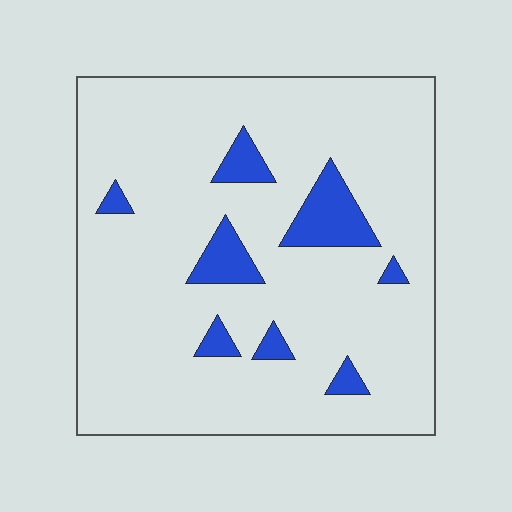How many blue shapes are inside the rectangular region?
8.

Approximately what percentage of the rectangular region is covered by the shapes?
Approximately 10%.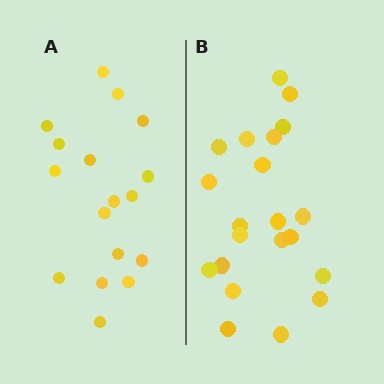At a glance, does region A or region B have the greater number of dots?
Region B (the right region) has more dots.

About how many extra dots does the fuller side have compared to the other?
Region B has about 4 more dots than region A.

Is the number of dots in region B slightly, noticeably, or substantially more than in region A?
Region B has only slightly more — the two regions are fairly close. The ratio is roughly 1.2 to 1.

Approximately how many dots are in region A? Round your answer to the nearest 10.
About 20 dots. (The exact count is 17, which rounds to 20.)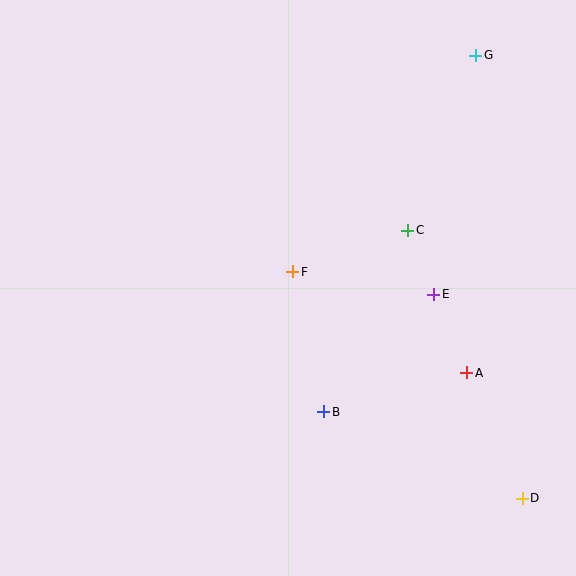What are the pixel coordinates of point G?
Point G is at (476, 55).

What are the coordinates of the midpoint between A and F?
The midpoint between A and F is at (380, 322).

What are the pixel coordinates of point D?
Point D is at (522, 498).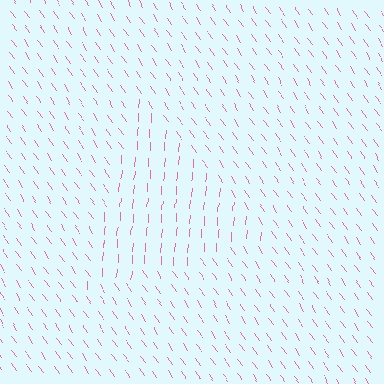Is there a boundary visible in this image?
Yes, there is a texture boundary formed by a change in line orientation.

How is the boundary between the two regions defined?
The boundary is defined purely by a change in line orientation (approximately 38 degrees difference). All lines are the same color and thickness.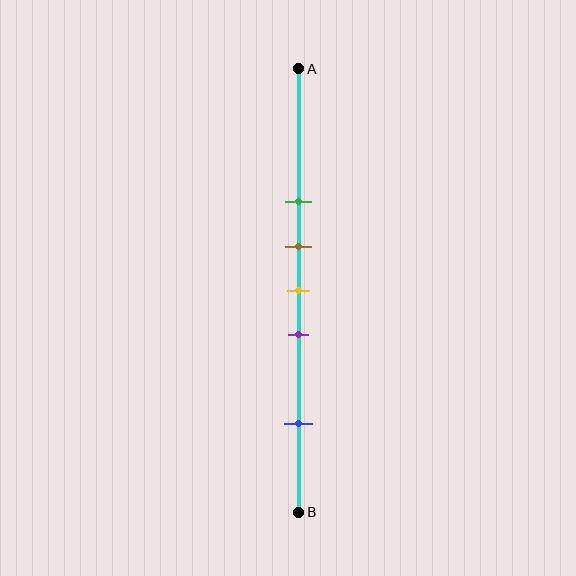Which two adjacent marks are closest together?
The brown and yellow marks are the closest adjacent pair.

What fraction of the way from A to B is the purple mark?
The purple mark is approximately 60% (0.6) of the way from A to B.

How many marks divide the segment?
There are 5 marks dividing the segment.